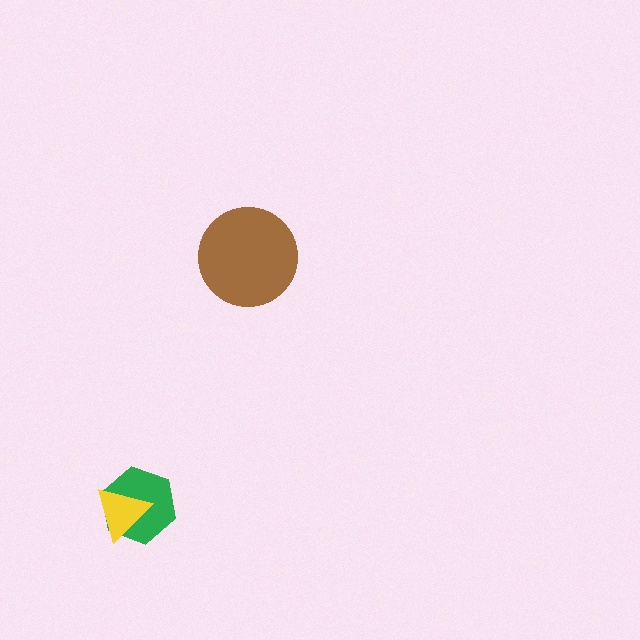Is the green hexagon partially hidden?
Yes, it is partially covered by another shape.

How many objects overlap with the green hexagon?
1 object overlaps with the green hexagon.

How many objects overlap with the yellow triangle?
1 object overlaps with the yellow triangle.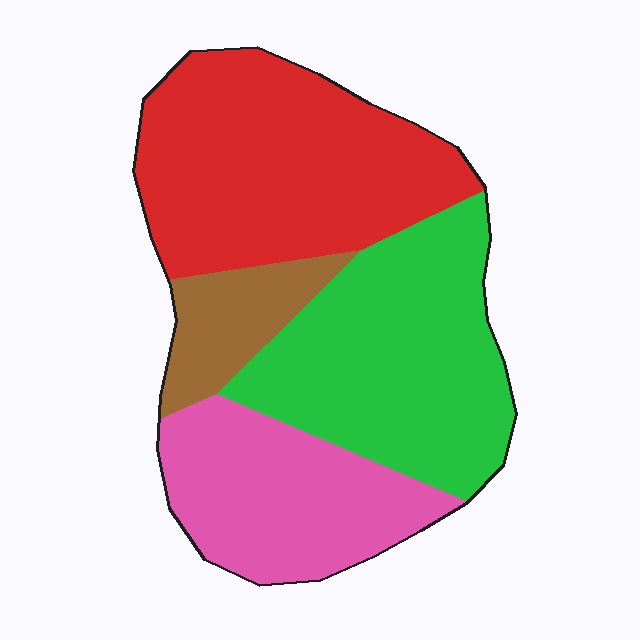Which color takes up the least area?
Brown, at roughly 10%.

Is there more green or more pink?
Green.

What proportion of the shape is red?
Red covers roughly 35% of the shape.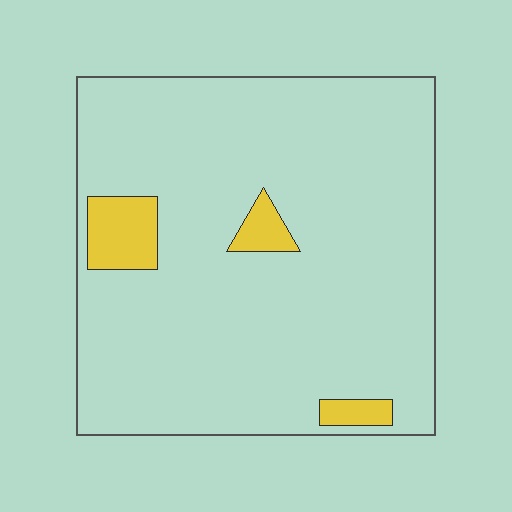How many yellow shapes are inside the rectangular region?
3.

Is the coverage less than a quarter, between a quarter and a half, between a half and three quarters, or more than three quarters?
Less than a quarter.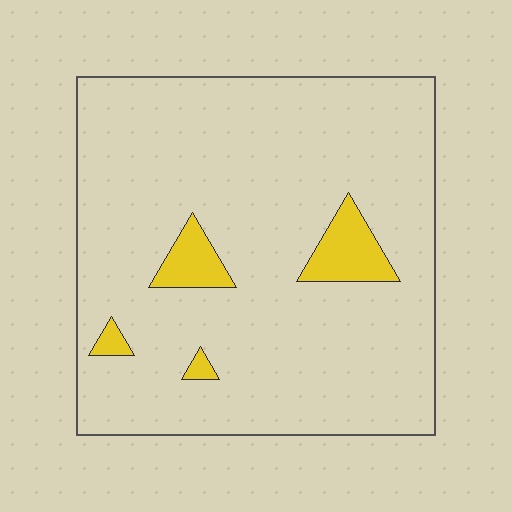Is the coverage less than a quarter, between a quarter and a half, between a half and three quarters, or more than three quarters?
Less than a quarter.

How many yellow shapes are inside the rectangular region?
4.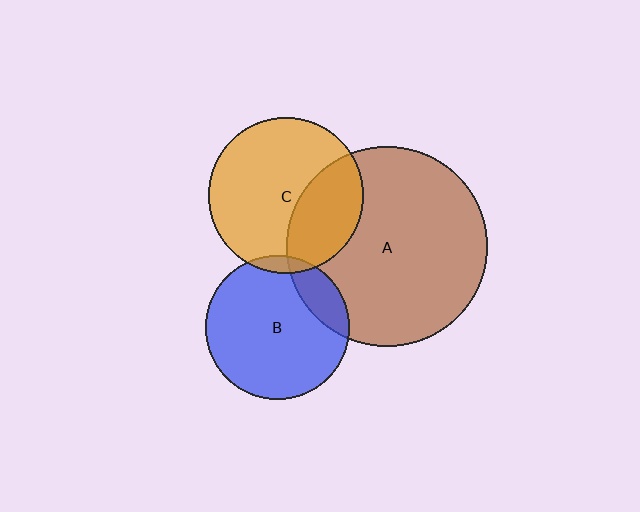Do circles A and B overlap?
Yes.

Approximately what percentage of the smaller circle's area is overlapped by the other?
Approximately 15%.